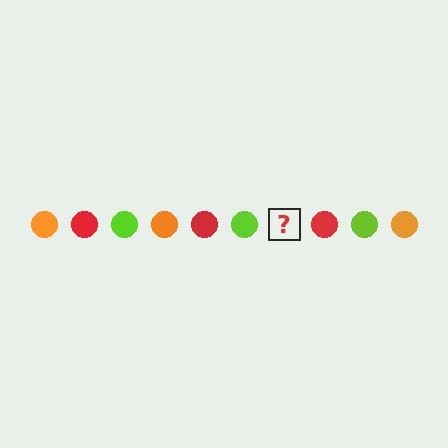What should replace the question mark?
The question mark should be replaced with an orange circle.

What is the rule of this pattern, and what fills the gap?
The rule is that the pattern cycles through orange, red, lime circles. The gap should be filled with an orange circle.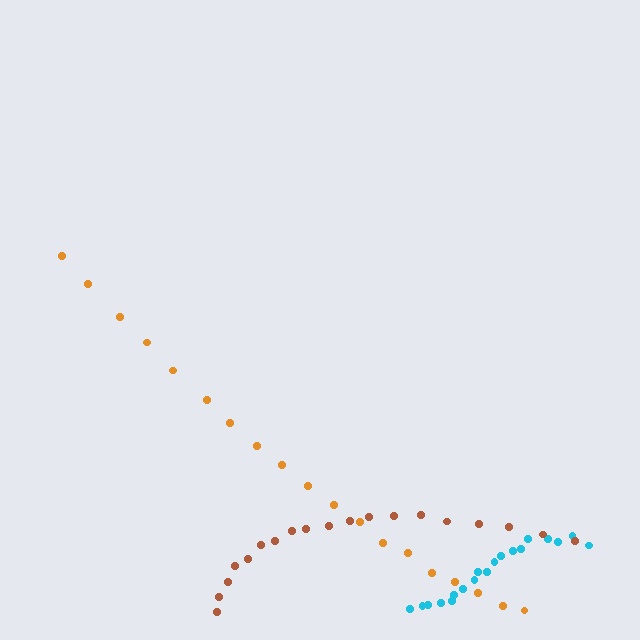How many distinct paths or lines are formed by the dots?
There are 3 distinct paths.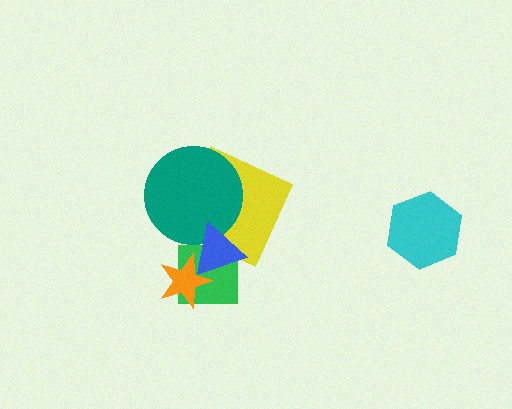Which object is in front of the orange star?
The blue triangle is in front of the orange star.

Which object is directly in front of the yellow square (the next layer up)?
The teal circle is directly in front of the yellow square.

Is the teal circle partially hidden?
Yes, it is partially covered by another shape.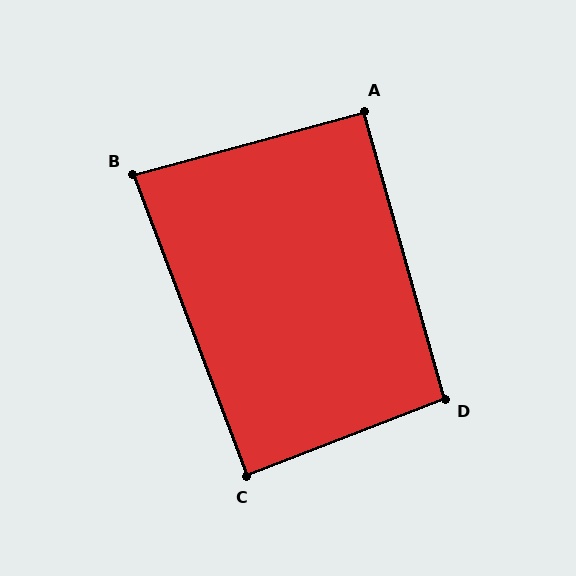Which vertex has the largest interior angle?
D, at approximately 96 degrees.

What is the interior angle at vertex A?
Approximately 90 degrees (approximately right).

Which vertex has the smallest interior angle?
B, at approximately 84 degrees.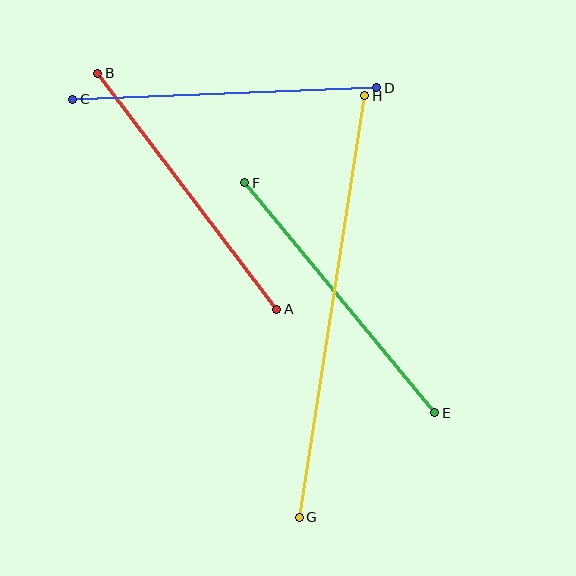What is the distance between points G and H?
The distance is approximately 427 pixels.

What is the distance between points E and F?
The distance is approximately 298 pixels.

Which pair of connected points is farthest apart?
Points G and H are farthest apart.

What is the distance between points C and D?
The distance is approximately 304 pixels.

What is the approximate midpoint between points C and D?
The midpoint is at approximately (225, 93) pixels.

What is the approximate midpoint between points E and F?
The midpoint is at approximately (340, 298) pixels.